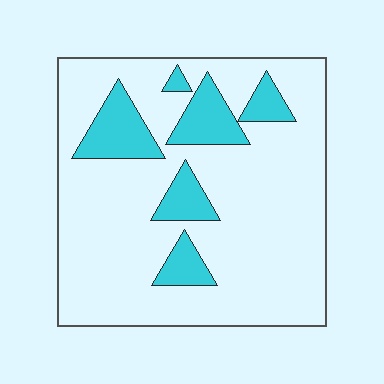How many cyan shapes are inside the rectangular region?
6.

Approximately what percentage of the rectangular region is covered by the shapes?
Approximately 20%.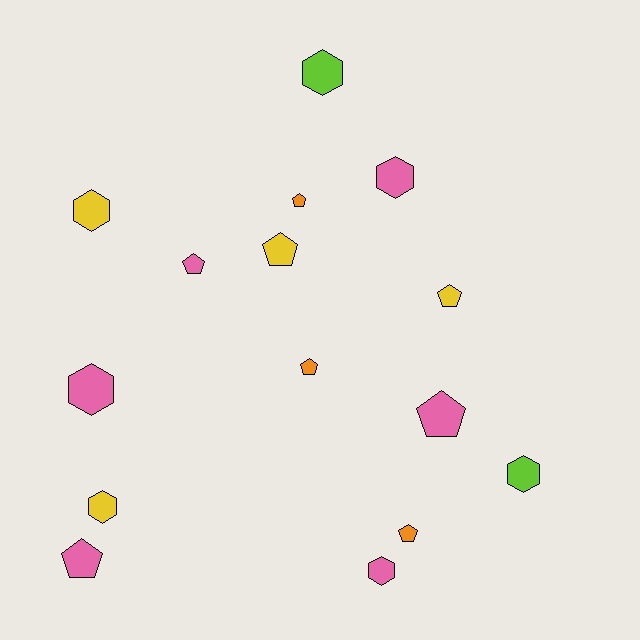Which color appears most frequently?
Pink, with 6 objects.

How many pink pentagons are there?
There are 3 pink pentagons.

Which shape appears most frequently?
Pentagon, with 8 objects.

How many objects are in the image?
There are 15 objects.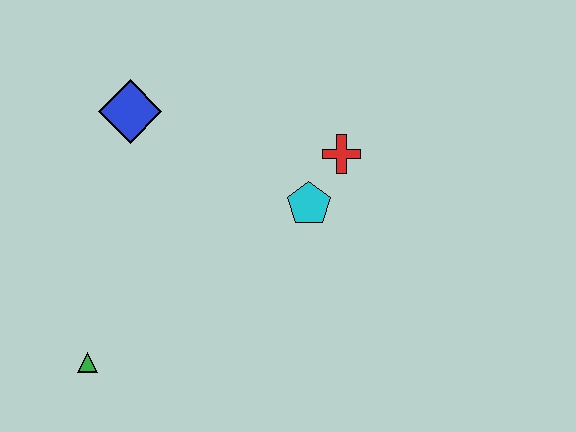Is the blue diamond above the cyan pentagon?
Yes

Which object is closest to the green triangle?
The blue diamond is closest to the green triangle.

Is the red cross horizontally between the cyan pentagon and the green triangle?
No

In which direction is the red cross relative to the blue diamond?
The red cross is to the right of the blue diamond.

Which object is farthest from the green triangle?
The red cross is farthest from the green triangle.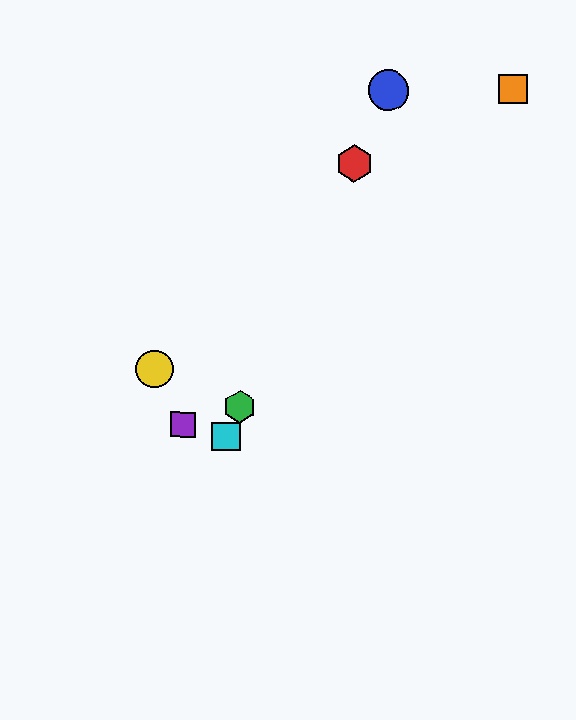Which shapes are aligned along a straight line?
The red hexagon, the blue circle, the green hexagon, the cyan square are aligned along a straight line.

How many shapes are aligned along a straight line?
4 shapes (the red hexagon, the blue circle, the green hexagon, the cyan square) are aligned along a straight line.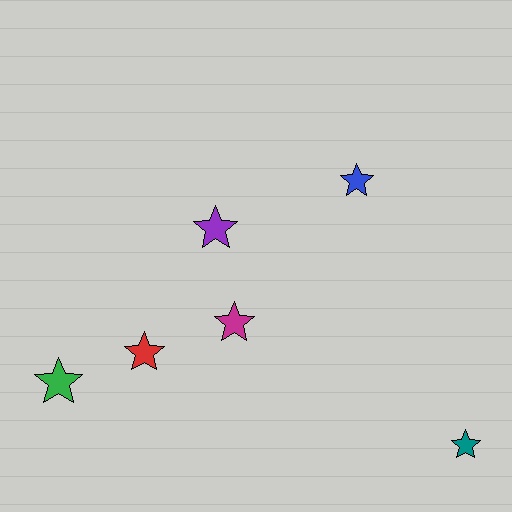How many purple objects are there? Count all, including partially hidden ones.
There is 1 purple object.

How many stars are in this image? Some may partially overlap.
There are 6 stars.